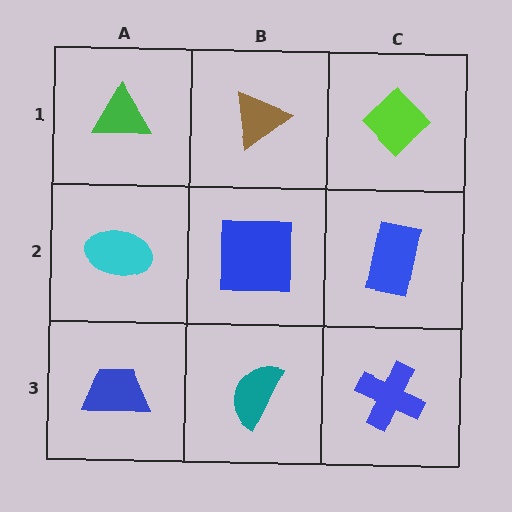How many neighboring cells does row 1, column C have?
2.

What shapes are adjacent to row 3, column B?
A blue square (row 2, column B), a blue trapezoid (row 3, column A), a blue cross (row 3, column C).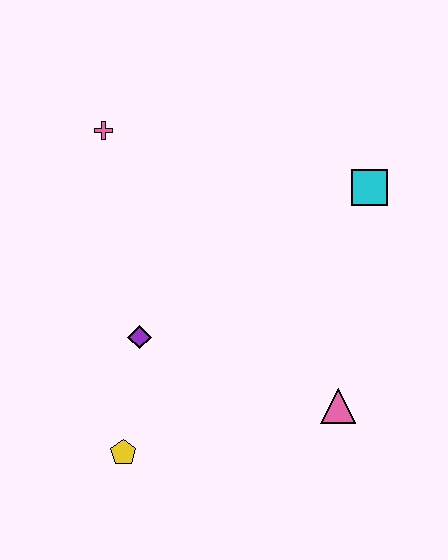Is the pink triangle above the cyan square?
No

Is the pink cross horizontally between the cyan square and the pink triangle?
No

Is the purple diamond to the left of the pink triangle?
Yes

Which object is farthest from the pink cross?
The pink triangle is farthest from the pink cross.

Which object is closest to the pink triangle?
The purple diamond is closest to the pink triangle.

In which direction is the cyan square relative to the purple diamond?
The cyan square is to the right of the purple diamond.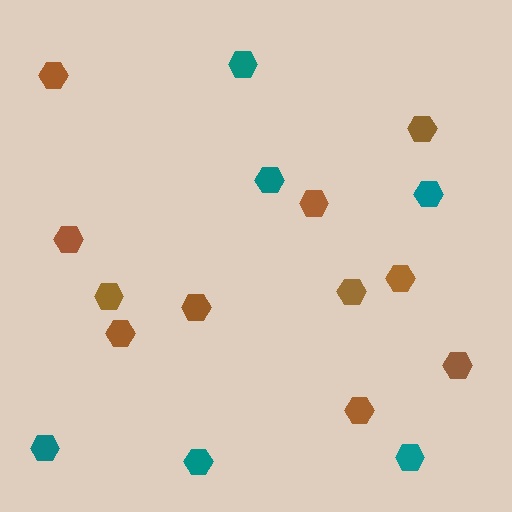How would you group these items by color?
There are 2 groups: one group of brown hexagons (11) and one group of teal hexagons (6).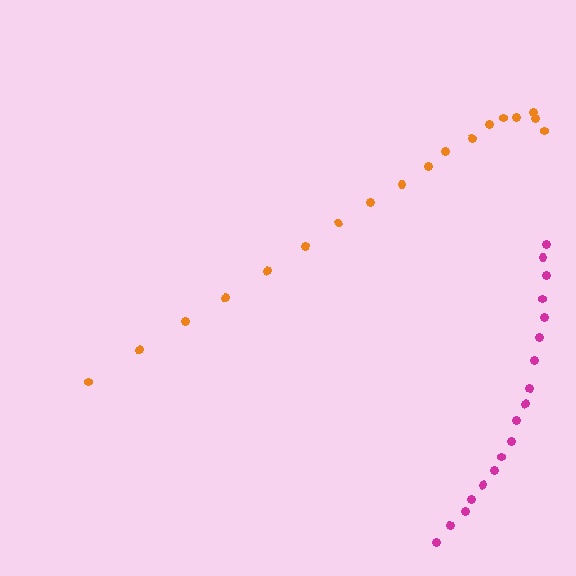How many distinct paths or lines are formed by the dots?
There are 2 distinct paths.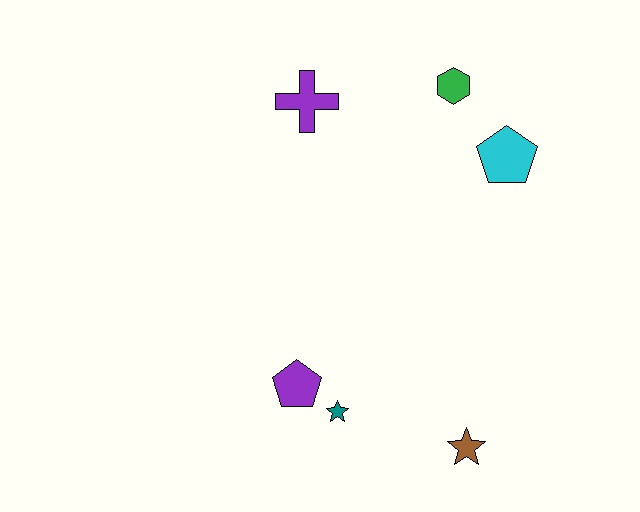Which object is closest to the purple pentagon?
The teal star is closest to the purple pentagon.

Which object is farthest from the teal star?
The green hexagon is farthest from the teal star.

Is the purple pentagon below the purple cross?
Yes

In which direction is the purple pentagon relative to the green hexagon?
The purple pentagon is below the green hexagon.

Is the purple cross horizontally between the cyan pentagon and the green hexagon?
No